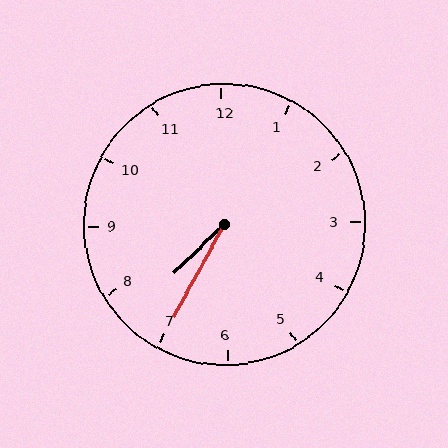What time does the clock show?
7:35.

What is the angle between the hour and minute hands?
Approximately 18 degrees.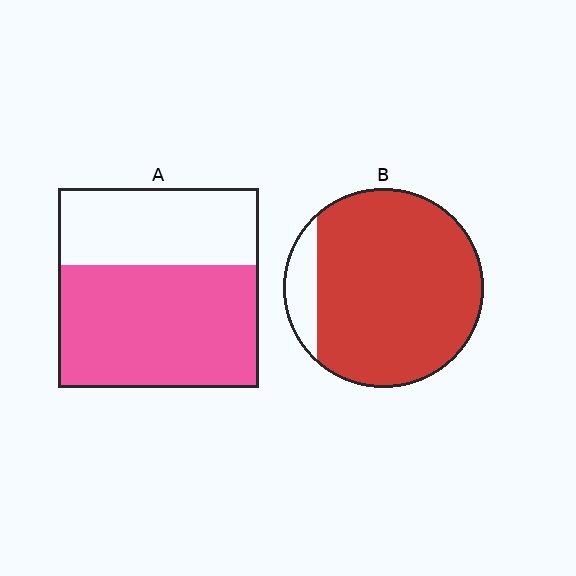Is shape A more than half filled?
Yes.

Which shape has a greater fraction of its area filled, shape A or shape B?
Shape B.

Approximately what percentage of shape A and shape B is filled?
A is approximately 60% and B is approximately 90%.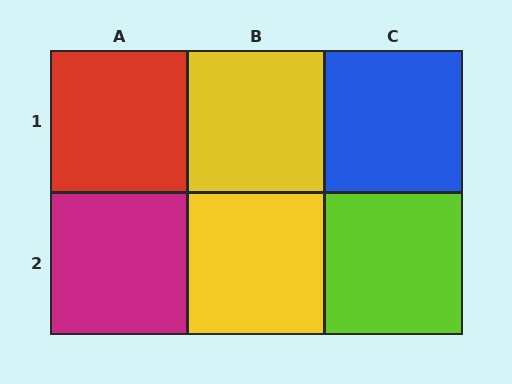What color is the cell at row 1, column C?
Blue.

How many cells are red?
1 cell is red.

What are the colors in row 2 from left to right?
Magenta, yellow, lime.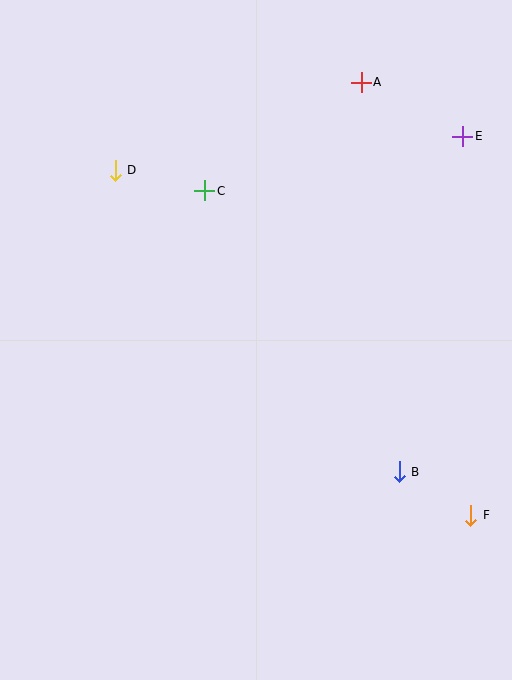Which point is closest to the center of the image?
Point C at (205, 191) is closest to the center.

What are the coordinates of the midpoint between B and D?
The midpoint between B and D is at (257, 321).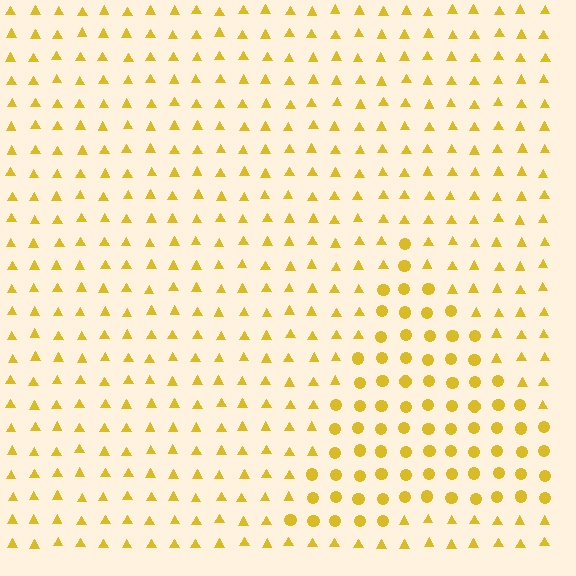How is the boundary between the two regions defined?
The boundary is defined by a change in element shape: circles inside vs. triangles outside. All elements share the same color and spacing.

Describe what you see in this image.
The image is filled with small yellow elements arranged in a uniform grid. A triangle-shaped region contains circles, while the surrounding area contains triangles. The boundary is defined purely by the change in element shape.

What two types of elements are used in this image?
The image uses circles inside the triangle region and triangles outside it.